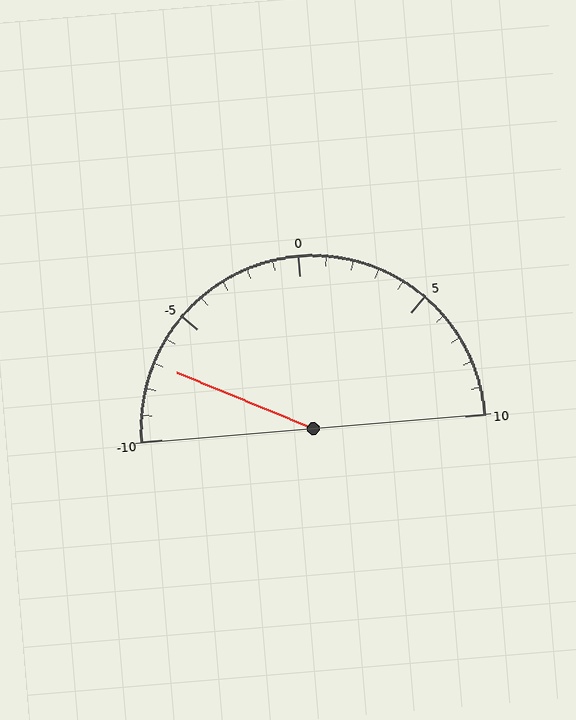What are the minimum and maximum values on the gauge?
The gauge ranges from -10 to 10.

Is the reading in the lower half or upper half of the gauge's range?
The reading is in the lower half of the range (-10 to 10).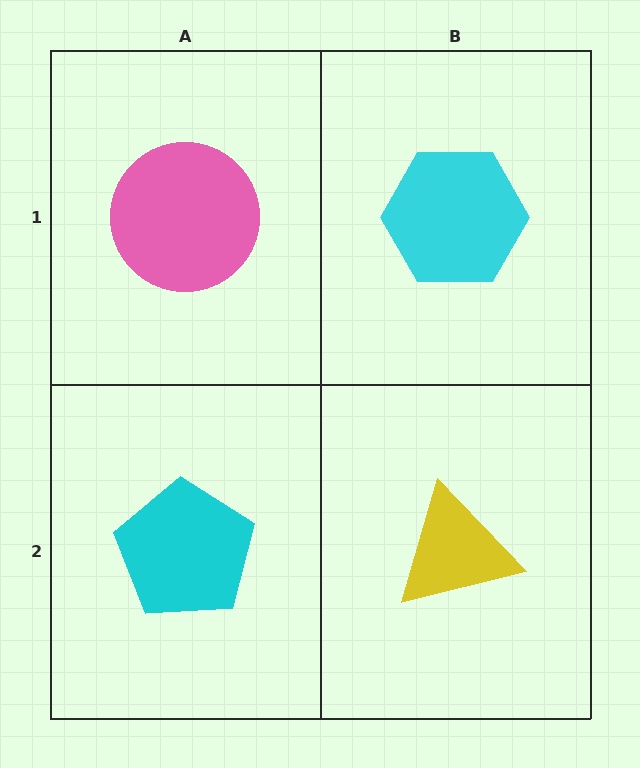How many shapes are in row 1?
2 shapes.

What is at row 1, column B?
A cyan hexagon.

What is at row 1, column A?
A pink circle.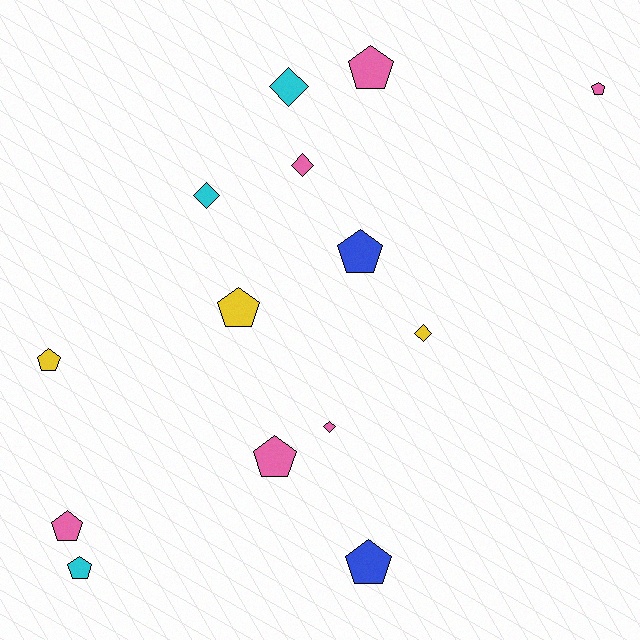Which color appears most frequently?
Pink, with 6 objects.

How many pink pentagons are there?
There are 4 pink pentagons.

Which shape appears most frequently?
Pentagon, with 9 objects.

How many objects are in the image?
There are 14 objects.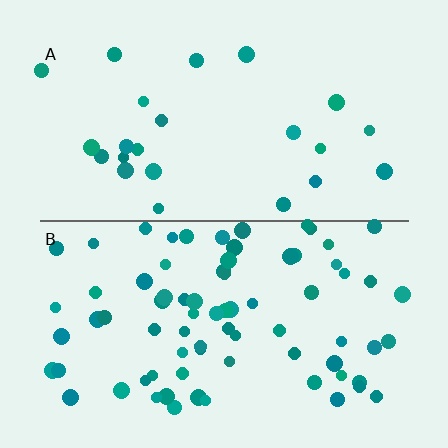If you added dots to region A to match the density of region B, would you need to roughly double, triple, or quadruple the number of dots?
Approximately triple.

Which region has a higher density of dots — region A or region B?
B (the bottom).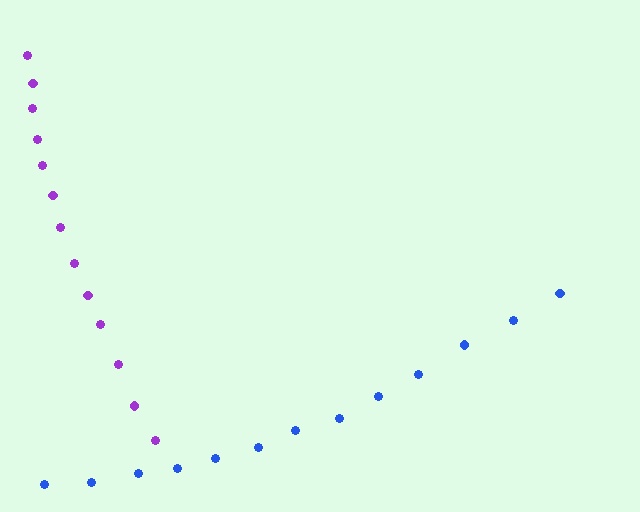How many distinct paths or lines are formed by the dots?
There are 2 distinct paths.